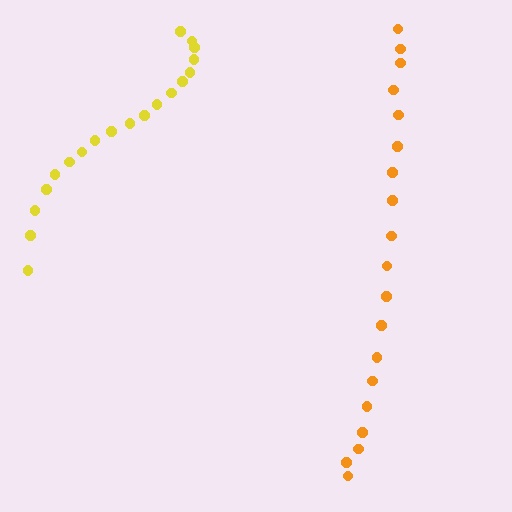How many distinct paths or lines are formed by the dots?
There are 2 distinct paths.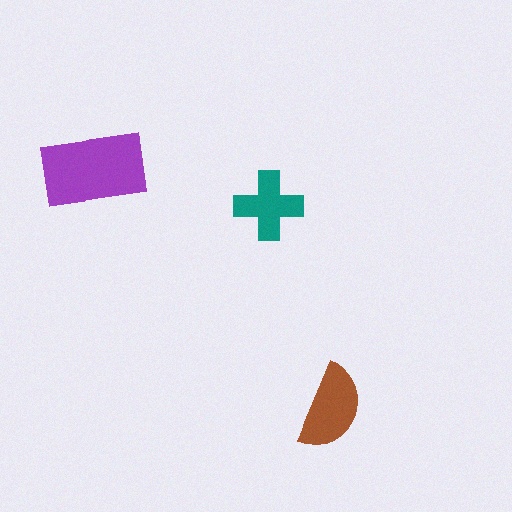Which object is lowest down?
The brown semicircle is bottommost.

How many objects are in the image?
There are 3 objects in the image.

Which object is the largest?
The purple rectangle.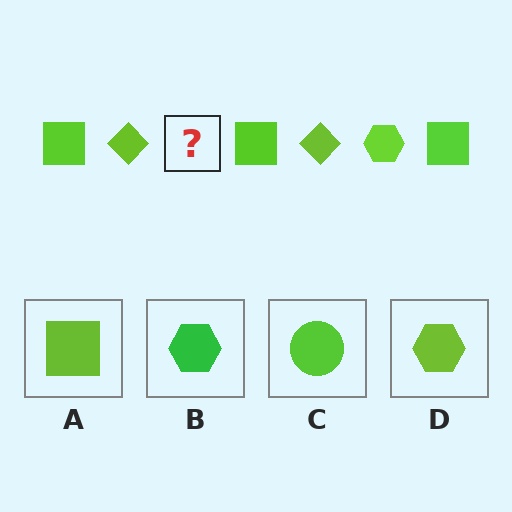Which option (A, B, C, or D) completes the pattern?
D.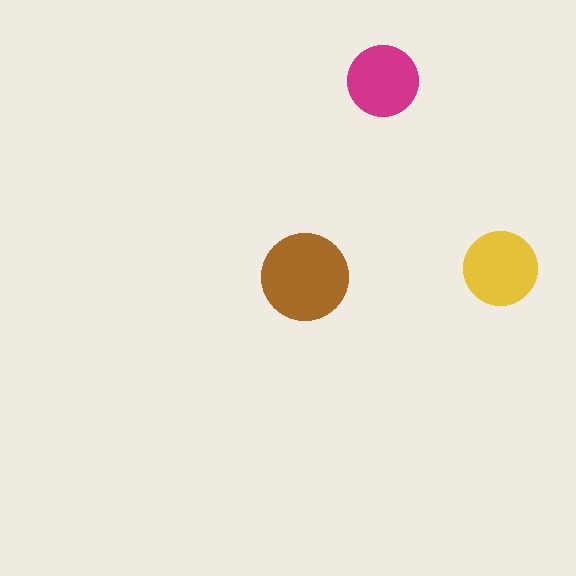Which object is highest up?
The magenta circle is topmost.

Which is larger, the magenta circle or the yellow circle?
The yellow one.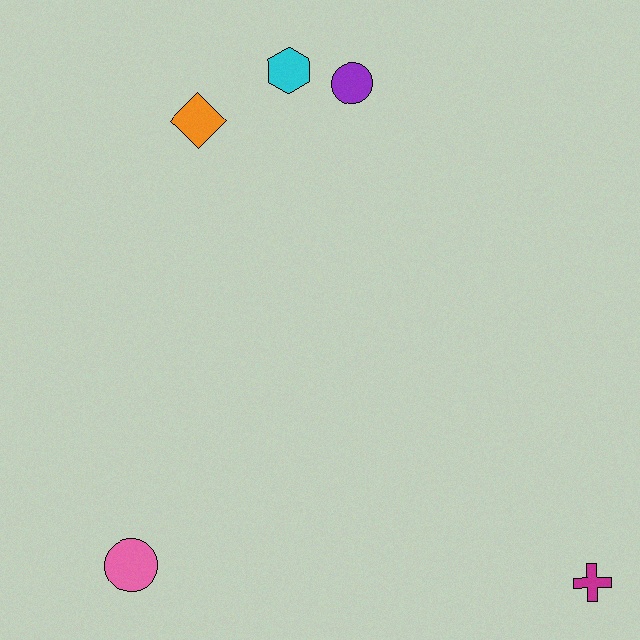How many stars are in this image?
There are no stars.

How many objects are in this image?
There are 5 objects.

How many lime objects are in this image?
There are no lime objects.